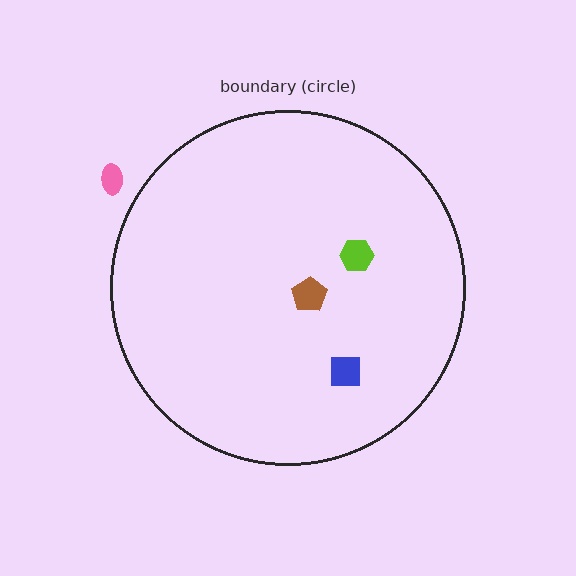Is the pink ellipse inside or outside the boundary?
Outside.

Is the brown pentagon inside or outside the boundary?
Inside.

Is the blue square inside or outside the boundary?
Inside.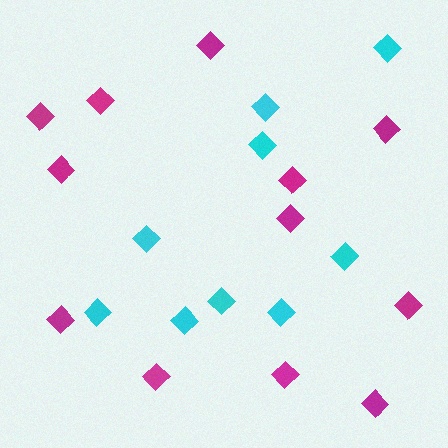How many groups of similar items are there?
There are 2 groups: one group of cyan diamonds (9) and one group of magenta diamonds (12).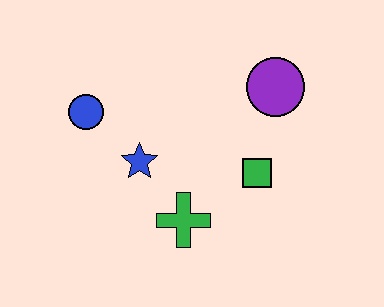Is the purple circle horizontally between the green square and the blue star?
No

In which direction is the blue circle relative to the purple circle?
The blue circle is to the left of the purple circle.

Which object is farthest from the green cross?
The purple circle is farthest from the green cross.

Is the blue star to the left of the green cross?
Yes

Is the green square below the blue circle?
Yes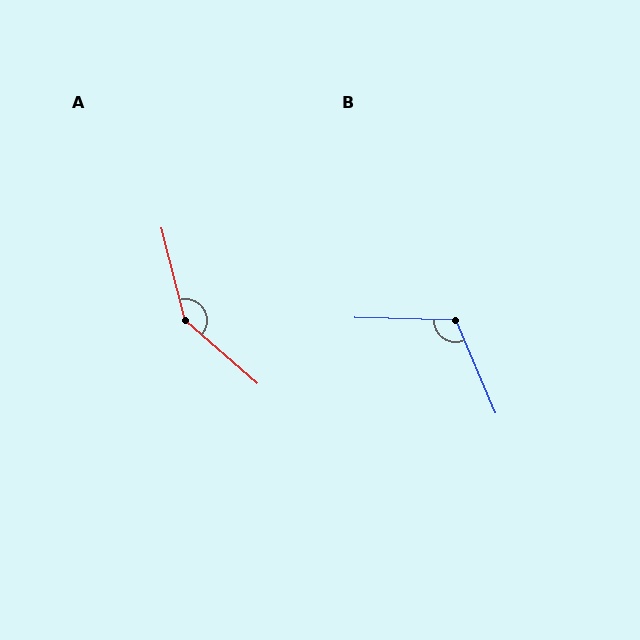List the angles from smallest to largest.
B (114°), A (146°).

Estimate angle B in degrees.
Approximately 114 degrees.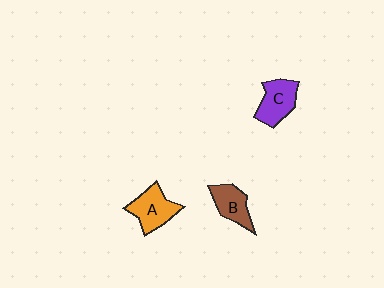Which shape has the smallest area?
Shape B (brown).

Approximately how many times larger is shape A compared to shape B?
Approximately 1.2 times.